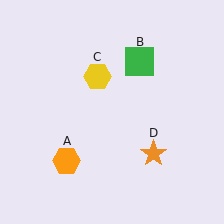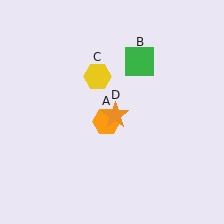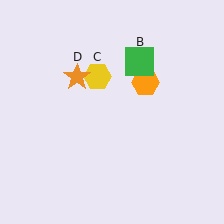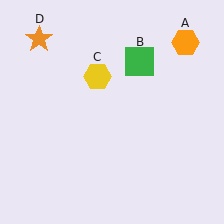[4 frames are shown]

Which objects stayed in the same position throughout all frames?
Green square (object B) and yellow hexagon (object C) remained stationary.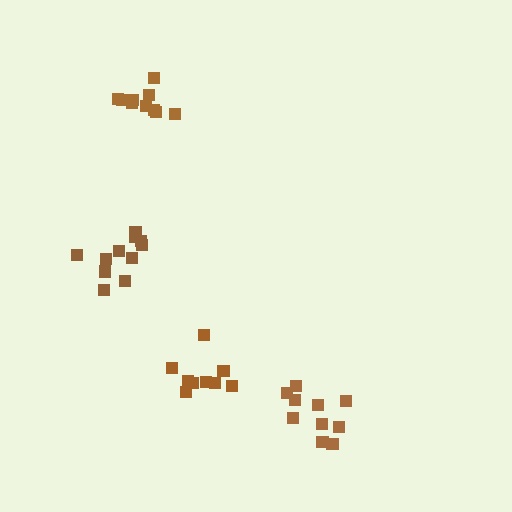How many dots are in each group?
Group 1: 11 dots, Group 2: 9 dots, Group 3: 10 dots, Group 4: 10 dots (40 total).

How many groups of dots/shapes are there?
There are 4 groups.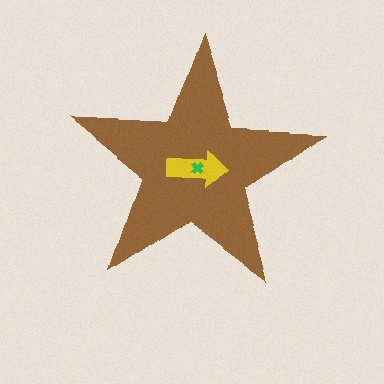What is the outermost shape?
The brown star.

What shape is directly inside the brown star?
The yellow arrow.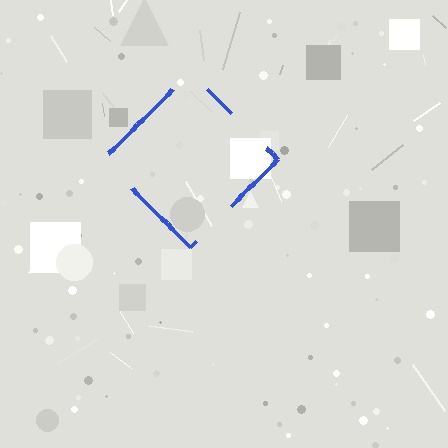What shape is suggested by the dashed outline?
The dashed outline suggests a diamond.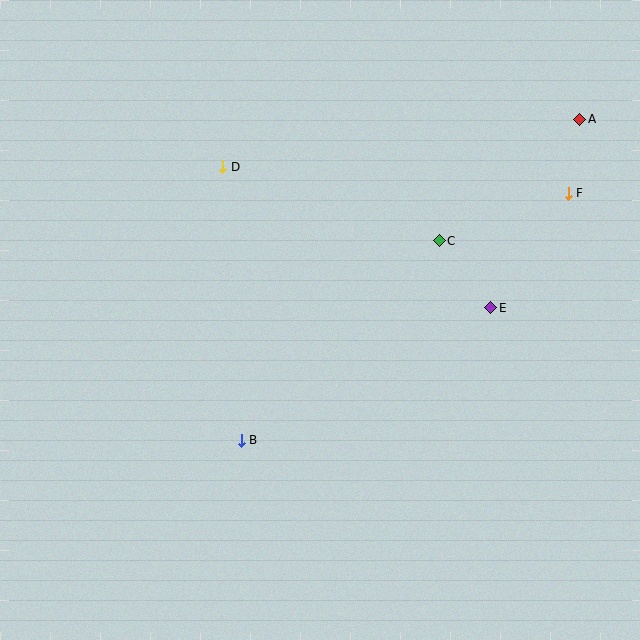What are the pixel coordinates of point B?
Point B is at (241, 440).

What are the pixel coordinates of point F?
Point F is at (568, 193).